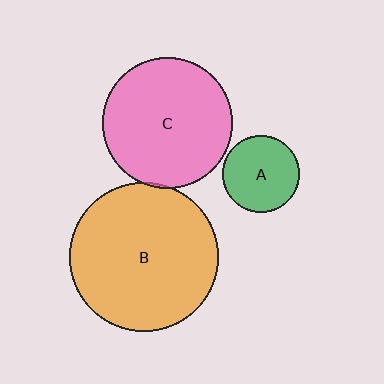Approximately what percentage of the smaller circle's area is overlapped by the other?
Approximately 5%.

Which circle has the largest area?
Circle B (orange).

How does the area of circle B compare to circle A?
Approximately 3.7 times.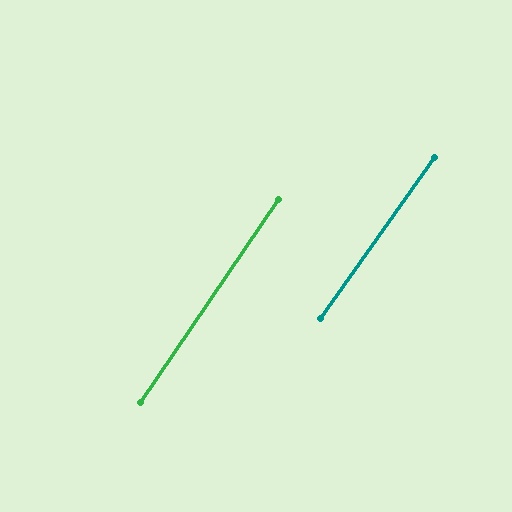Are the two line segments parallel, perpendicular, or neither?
Parallel — their directions differ by only 1.0°.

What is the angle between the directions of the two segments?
Approximately 1 degree.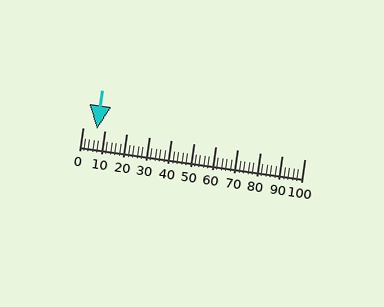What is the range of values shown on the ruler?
The ruler shows values from 0 to 100.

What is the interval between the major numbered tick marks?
The major tick marks are spaced 10 units apart.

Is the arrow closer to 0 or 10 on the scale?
The arrow is closer to 10.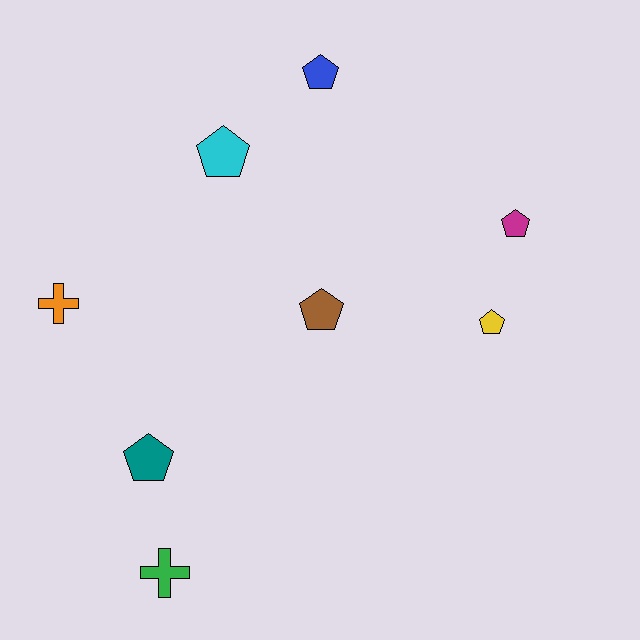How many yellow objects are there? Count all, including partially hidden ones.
There is 1 yellow object.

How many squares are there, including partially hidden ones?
There are no squares.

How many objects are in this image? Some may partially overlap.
There are 8 objects.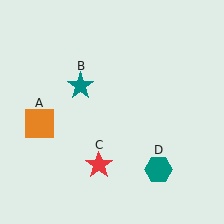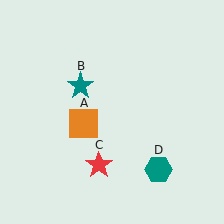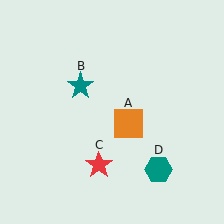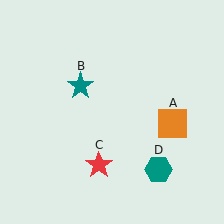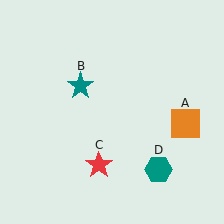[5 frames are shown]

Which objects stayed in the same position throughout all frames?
Teal star (object B) and red star (object C) and teal hexagon (object D) remained stationary.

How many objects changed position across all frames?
1 object changed position: orange square (object A).